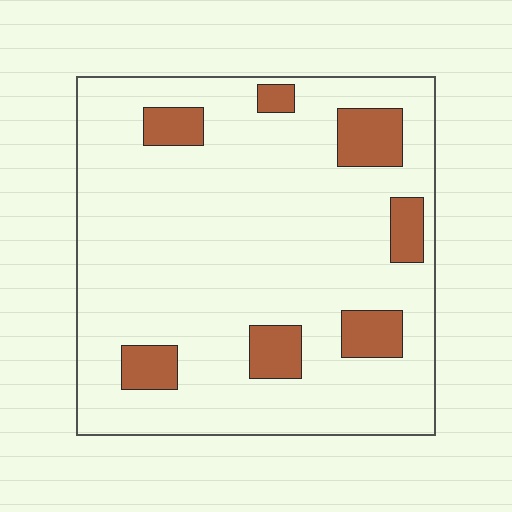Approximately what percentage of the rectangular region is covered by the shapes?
Approximately 15%.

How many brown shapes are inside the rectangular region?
7.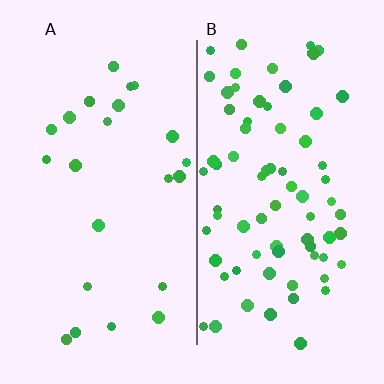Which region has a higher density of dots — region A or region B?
B (the right).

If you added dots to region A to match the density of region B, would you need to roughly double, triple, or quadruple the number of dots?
Approximately triple.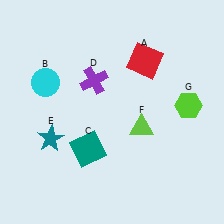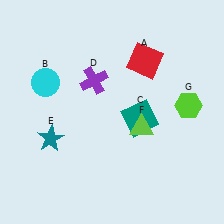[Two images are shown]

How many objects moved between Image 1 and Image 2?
1 object moved between the two images.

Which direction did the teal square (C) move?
The teal square (C) moved right.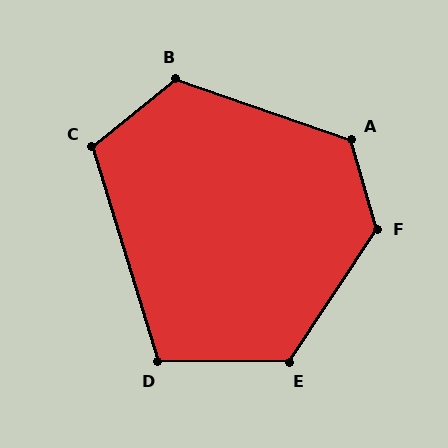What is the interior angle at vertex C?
Approximately 112 degrees (obtuse).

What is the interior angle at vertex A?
Approximately 125 degrees (obtuse).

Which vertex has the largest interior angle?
F, at approximately 131 degrees.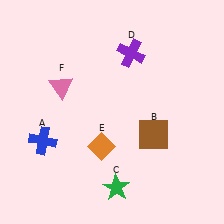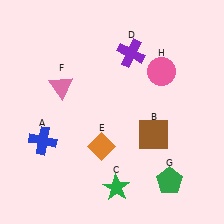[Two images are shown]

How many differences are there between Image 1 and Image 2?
There are 2 differences between the two images.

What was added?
A green pentagon (G), a pink circle (H) were added in Image 2.